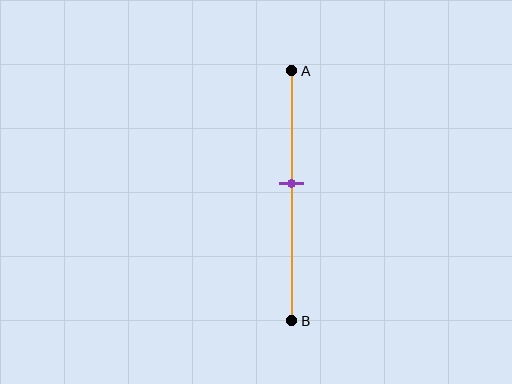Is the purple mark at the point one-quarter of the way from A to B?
No, the mark is at about 45% from A, not at the 25% one-quarter point.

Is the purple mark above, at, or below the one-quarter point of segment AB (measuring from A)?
The purple mark is below the one-quarter point of segment AB.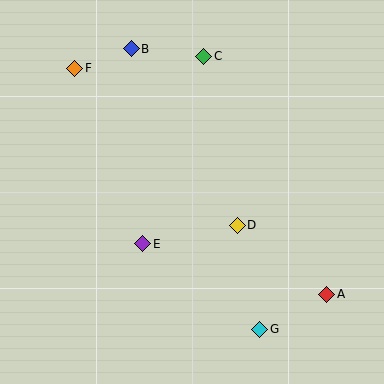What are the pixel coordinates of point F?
Point F is at (75, 68).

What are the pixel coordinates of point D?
Point D is at (237, 225).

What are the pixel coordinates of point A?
Point A is at (327, 294).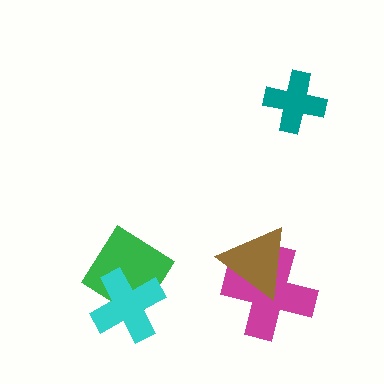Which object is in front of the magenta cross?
The brown triangle is in front of the magenta cross.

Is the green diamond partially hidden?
Yes, it is partially covered by another shape.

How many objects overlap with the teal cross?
0 objects overlap with the teal cross.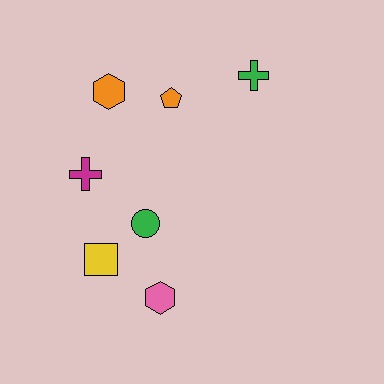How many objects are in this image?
There are 7 objects.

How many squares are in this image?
There is 1 square.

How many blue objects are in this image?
There are no blue objects.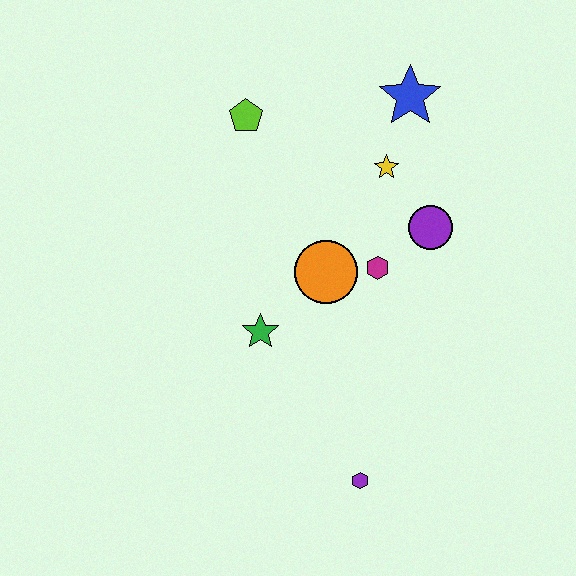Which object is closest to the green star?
The orange circle is closest to the green star.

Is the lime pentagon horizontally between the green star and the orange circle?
No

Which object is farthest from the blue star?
The purple hexagon is farthest from the blue star.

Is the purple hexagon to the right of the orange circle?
Yes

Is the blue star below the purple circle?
No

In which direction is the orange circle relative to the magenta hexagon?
The orange circle is to the left of the magenta hexagon.